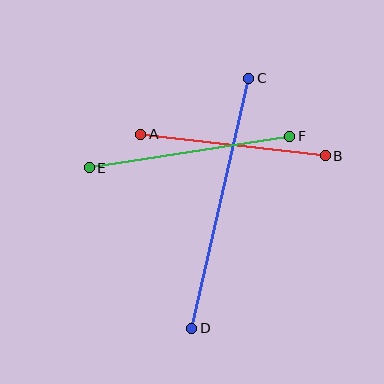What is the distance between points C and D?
The distance is approximately 256 pixels.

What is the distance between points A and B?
The distance is approximately 186 pixels.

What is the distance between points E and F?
The distance is approximately 203 pixels.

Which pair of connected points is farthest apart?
Points C and D are farthest apart.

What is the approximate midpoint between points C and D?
The midpoint is at approximately (220, 203) pixels.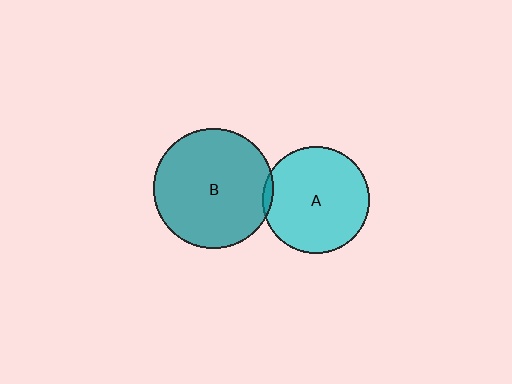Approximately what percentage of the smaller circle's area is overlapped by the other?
Approximately 5%.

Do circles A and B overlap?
Yes.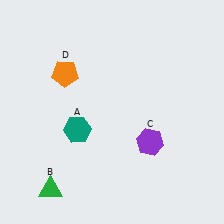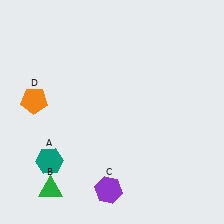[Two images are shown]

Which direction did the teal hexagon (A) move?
The teal hexagon (A) moved down.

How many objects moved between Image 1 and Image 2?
3 objects moved between the two images.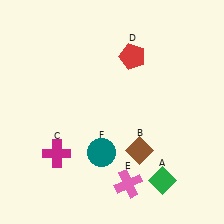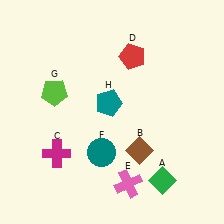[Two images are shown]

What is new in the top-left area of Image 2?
A lime pentagon (G) was added in the top-left area of Image 2.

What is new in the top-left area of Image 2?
A teal pentagon (H) was added in the top-left area of Image 2.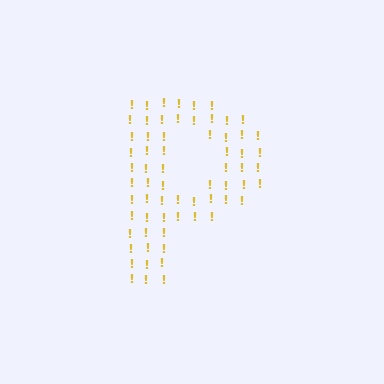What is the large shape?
The large shape is the letter P.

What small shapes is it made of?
It is made of small exclamation marks.